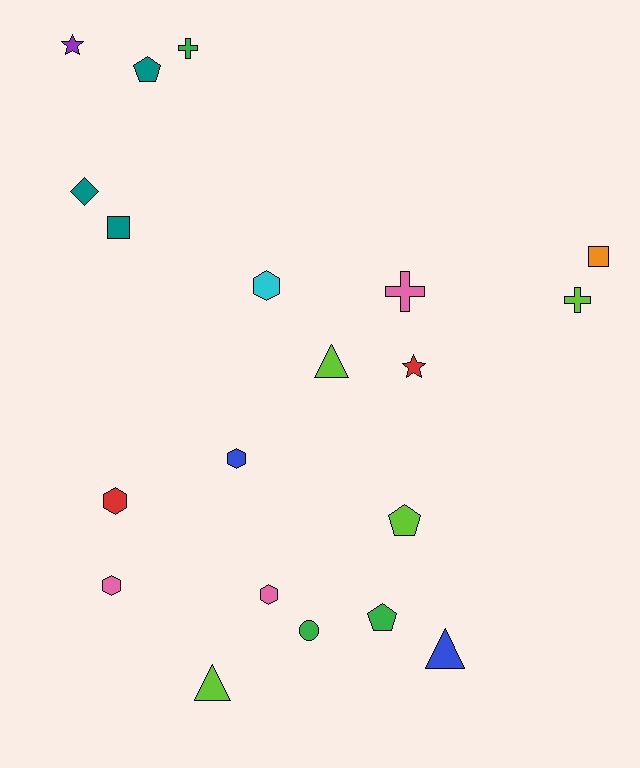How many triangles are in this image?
There are 3 triangles.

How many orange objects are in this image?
There is 1 orange object.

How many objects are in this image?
There are 20 objects.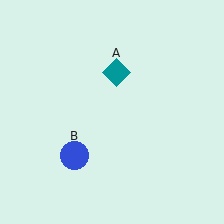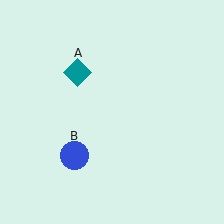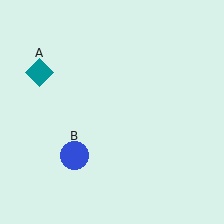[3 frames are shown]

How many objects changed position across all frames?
1 object changed position: teal diamond (object A).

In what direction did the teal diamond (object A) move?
The teal diamond (object A) moved left.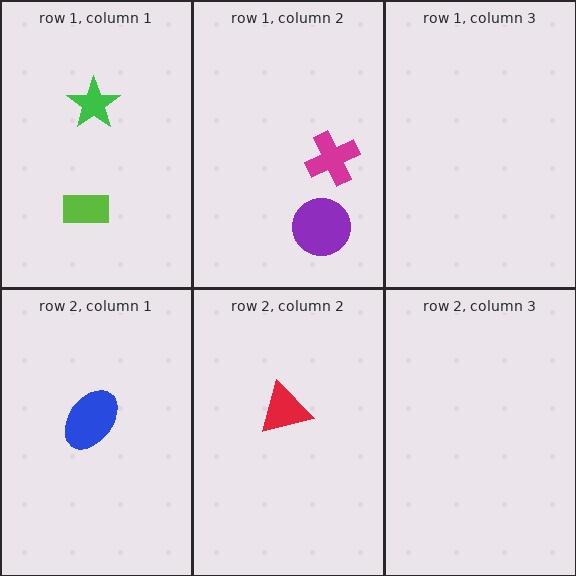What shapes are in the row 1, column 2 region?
The magenta cross, the purple circle.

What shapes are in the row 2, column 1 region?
The blue ellipse.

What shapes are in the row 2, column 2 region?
The red triangle.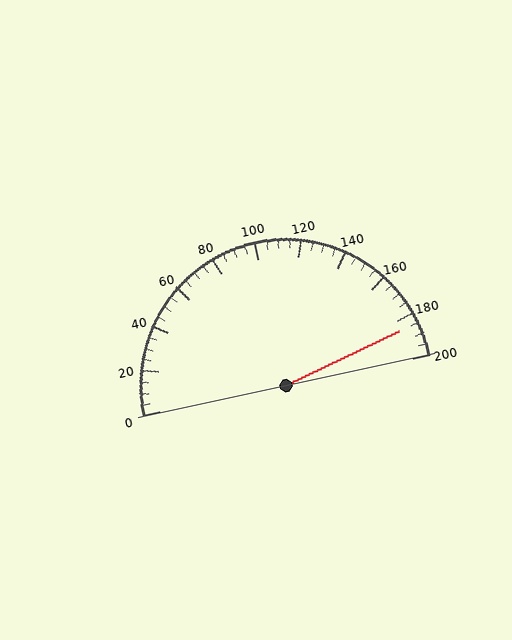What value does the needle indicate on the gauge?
The needle indicates approximately 185.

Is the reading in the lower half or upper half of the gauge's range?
The reading is in the upper half of the range (0 to 200).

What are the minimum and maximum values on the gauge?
The gauge ranges from 0 to 200.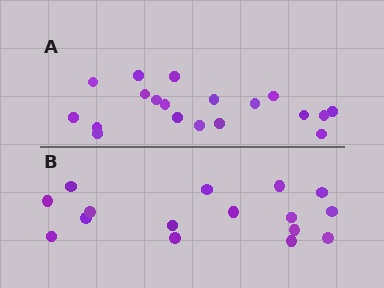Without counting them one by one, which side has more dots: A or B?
Region A (the top region) has more dots.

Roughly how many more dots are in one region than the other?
Region A has just a few more — roughly 2 or 3 more dots than region B.